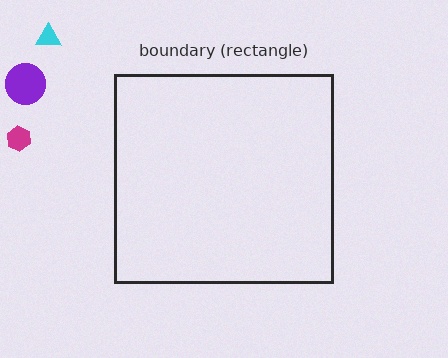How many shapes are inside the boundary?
0 inside, 3 outside.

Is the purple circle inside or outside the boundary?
Outside.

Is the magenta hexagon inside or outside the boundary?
Outside.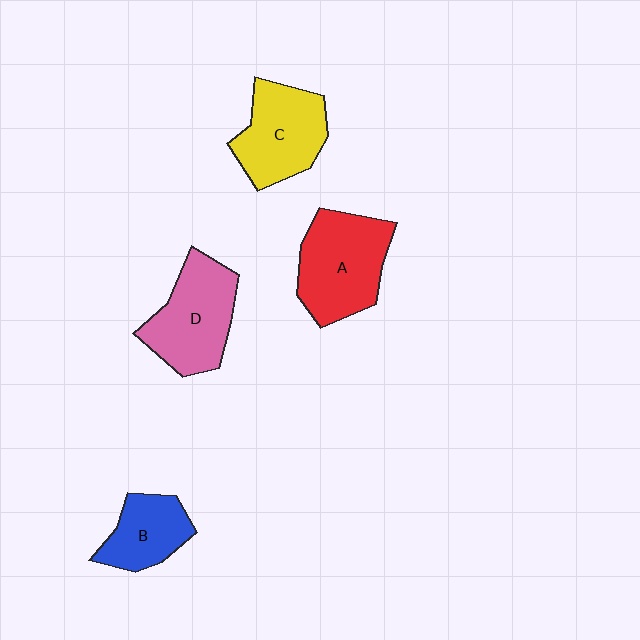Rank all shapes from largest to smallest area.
From largest to smallest: A (red), D (pink), C (yellow), B (blue).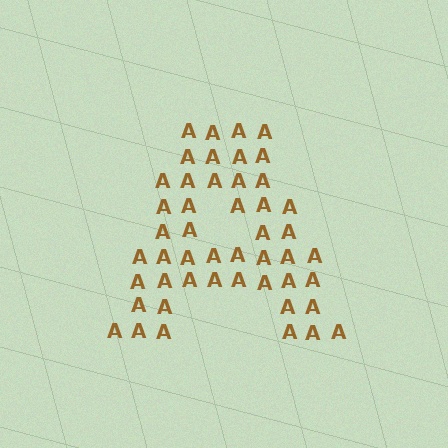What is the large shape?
The large shape is the letter A.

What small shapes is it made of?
It is made of small letter A's.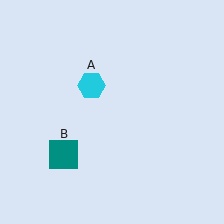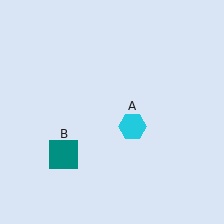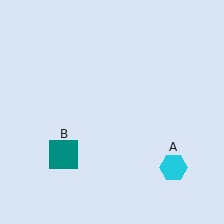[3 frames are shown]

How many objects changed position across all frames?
1 object changed position: cyan hexagon (object A).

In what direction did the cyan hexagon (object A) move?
The cyan hexagon (object A) moved down and to the right.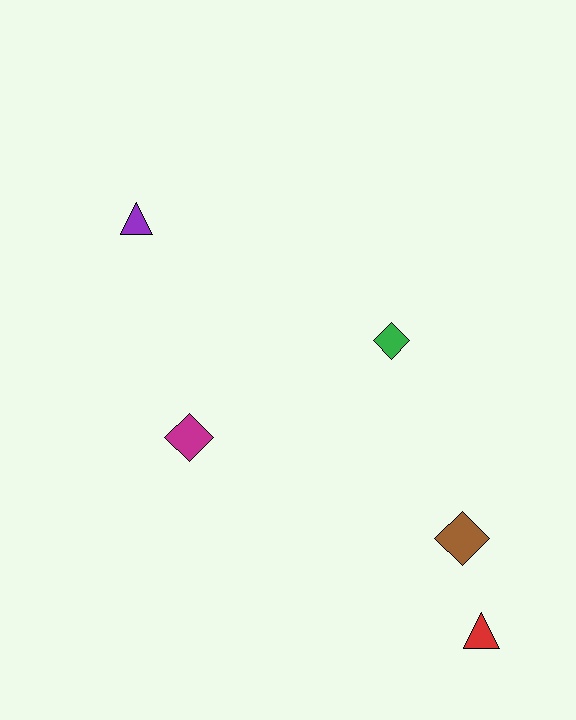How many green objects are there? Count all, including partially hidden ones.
There is 1 green object.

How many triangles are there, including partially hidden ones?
There are 2 triangles.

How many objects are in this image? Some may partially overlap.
There are 5 objects.